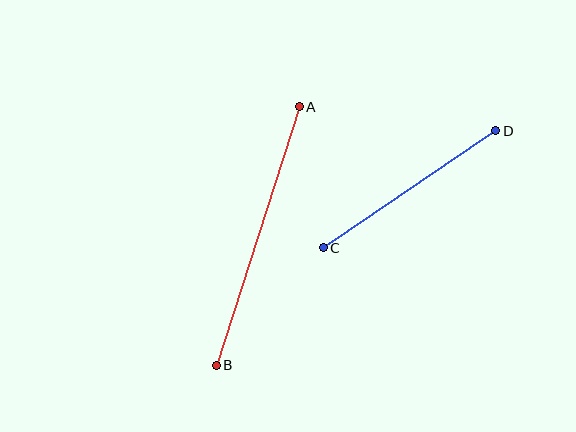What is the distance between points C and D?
The distance is approximately 209 pixels.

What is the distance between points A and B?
The distance is approximately 272 pixels.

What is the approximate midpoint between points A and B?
The midpoint is at approximately (258, 236) pixels.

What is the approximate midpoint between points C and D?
The midpoint is at approximately (409, 189) pixels.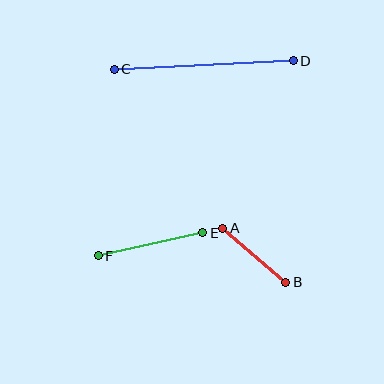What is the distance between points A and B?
The distance is approximately 83 pixels.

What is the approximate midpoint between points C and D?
The midpoint is at approximately (204, 65) pixels.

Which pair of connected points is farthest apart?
Points C and D are farthest apart.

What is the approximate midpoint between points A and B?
The midpoint is at approximately (254, 255) pixels.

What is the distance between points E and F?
The distance is approximately 107 pixels.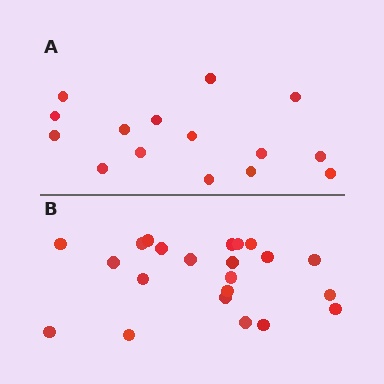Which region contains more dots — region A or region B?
Region B (the bottom region) has more dots.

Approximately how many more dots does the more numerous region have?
Region B has roughly 8 or so more dots than region A.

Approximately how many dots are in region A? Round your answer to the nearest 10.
About 20 dots. (The exact count is 15, which rounds to 20.)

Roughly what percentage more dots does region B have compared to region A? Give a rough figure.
About 45% more.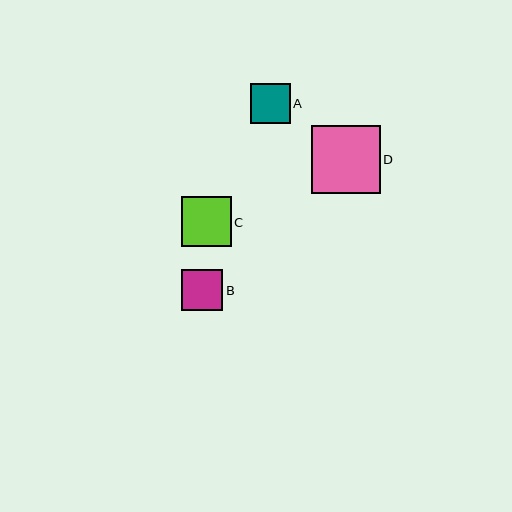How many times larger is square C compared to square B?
Square C is approximately 1.2 times the size of square B.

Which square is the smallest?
Square A is the smallest with a size of approximately 40 pixels.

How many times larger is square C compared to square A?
Square C is approximately 1.2 times the size of square A.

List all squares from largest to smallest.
From largest to smallest: D, C, B, A.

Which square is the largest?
Square D is the largest with a size of approximately 68 pixels.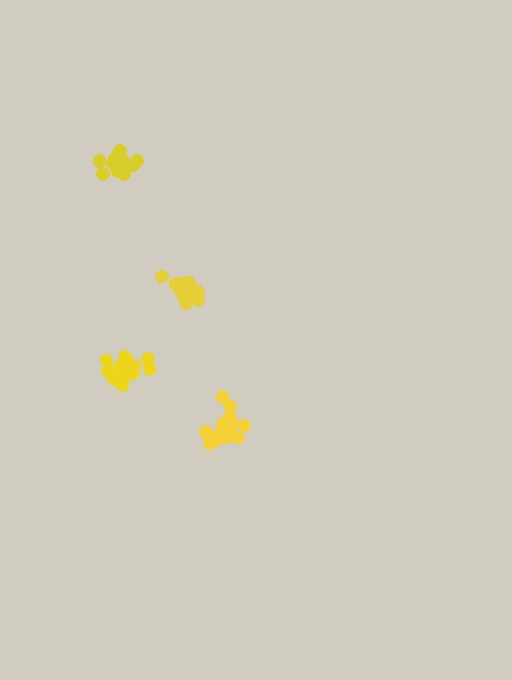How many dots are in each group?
Group 1: 16 dots, Group 2: 15 dots, Group 3: 14 dots, Group 4: 15 dots (60 total).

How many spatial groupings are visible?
There are 4 spatial groupings.